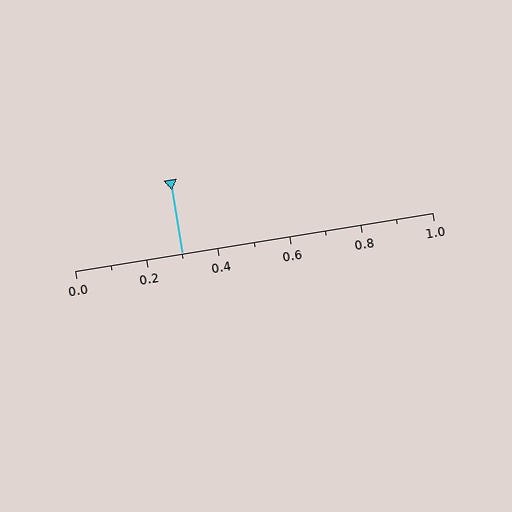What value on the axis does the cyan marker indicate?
The marker indicates approximately 0.3.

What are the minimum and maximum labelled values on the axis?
The axis runs from 0.0 to 1.0.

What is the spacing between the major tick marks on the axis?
The major ticks are spaced 0.2 apart.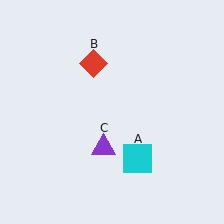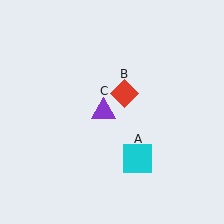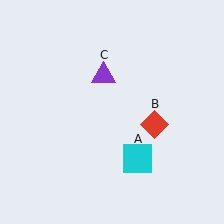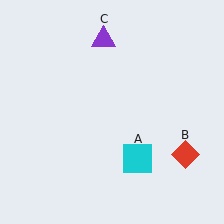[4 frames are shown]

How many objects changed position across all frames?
2 objects changed position: red diamond (object B), purple triangle (object C).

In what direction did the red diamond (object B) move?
The red diamond (object B) moved down and to the right.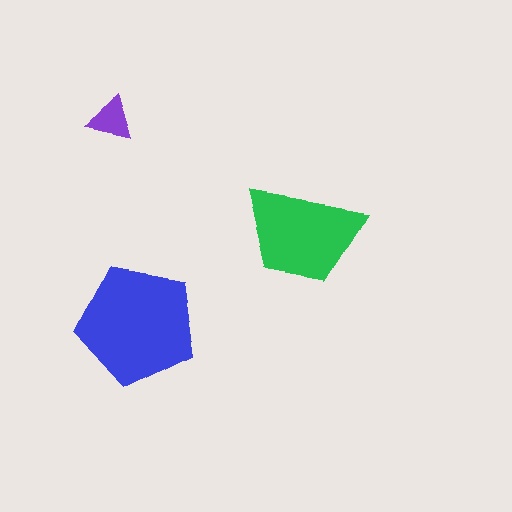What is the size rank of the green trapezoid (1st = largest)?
2nd.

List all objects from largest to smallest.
The blue pentagon, the green trapezoid, the purple triangle.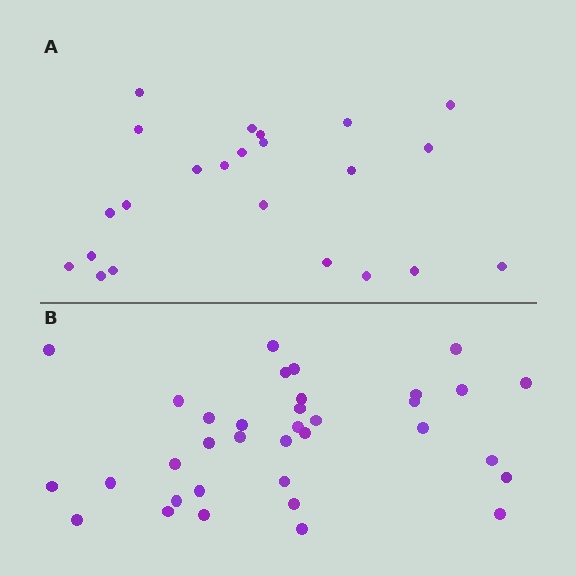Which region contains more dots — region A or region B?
Region B (the bottom region) has more dots.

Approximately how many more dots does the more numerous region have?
Region B has roughly 12 or so more dots than region A.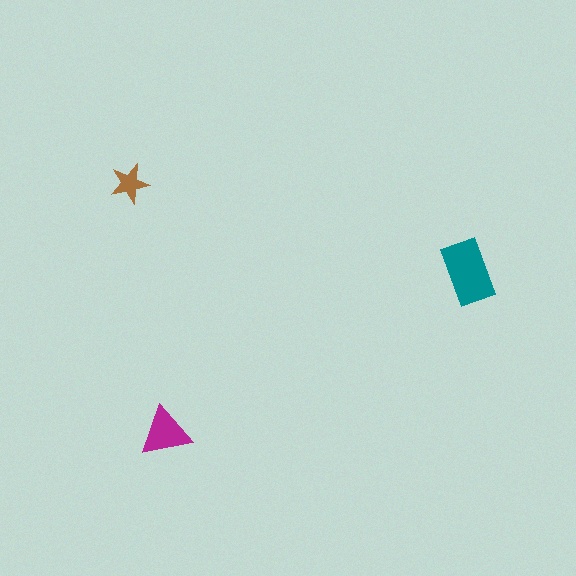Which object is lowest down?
The magenta triangle is bottommost.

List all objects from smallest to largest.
The brown star, the magenta triangle, the teal rectangle.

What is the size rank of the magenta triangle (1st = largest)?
2nd.